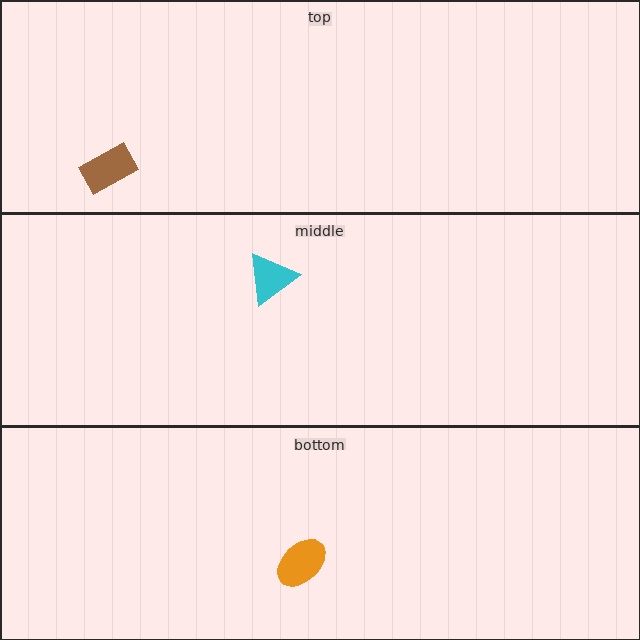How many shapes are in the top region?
1.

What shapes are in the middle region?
The cyan triangle.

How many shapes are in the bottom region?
1.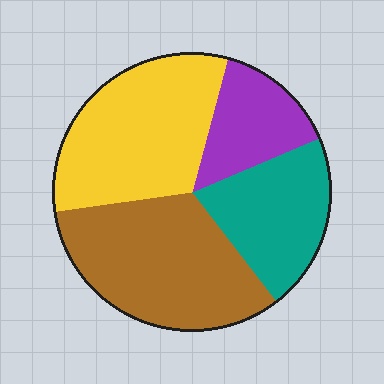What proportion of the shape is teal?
Teal takes up about one fifth (1/5) of the shape.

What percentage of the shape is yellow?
Yellow takes up about one third (1/3) of the shape.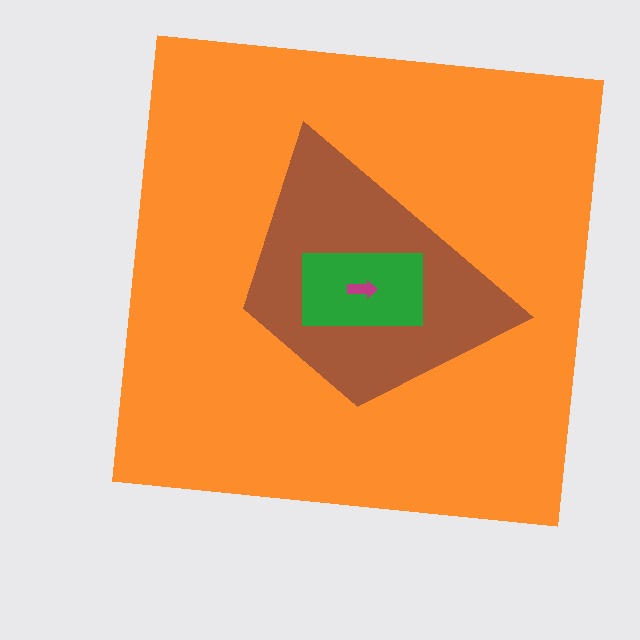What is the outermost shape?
The orange square.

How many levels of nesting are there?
4.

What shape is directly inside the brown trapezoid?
The green rectangle.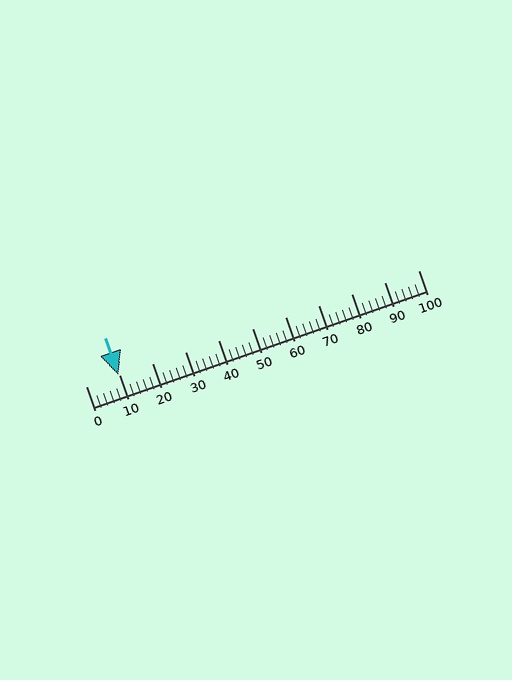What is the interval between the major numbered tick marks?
The major tick marks are spaced 10 units apart.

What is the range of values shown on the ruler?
The ruler shows values from 0 to 100.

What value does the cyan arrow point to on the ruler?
The cyan arrow points to approximately 10.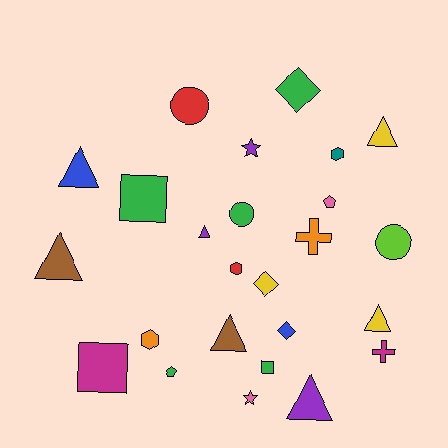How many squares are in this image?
There are 3 squares.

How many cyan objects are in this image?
There are no cyan objects.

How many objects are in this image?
There are 25 objects.